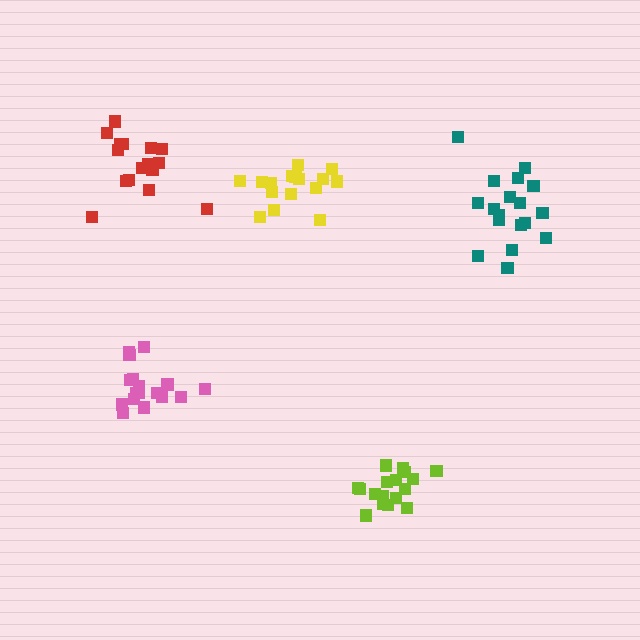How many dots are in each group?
Group 1: 16 dots, Group 2: 16 dots, Group 3: 18 dots, Group 4: 17 dots, Group 5: 18 dots (85 total).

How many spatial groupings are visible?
There are 5 spatial groupings.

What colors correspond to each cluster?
The clusters are colored: red, yellow, teal, lime, pink.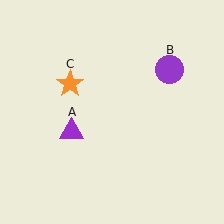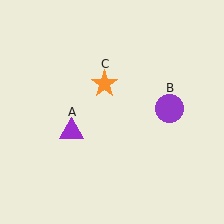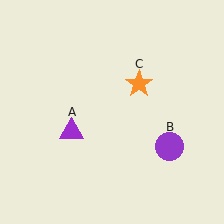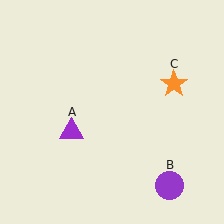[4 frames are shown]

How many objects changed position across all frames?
2 objects changed position: purple circle (object B), orange star (object C).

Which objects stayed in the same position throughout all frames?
Purple triangle (object A) remained stationary.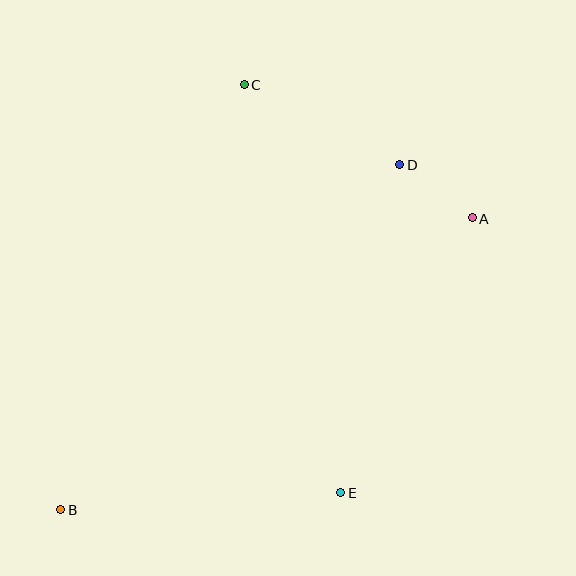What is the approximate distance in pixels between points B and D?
The distance between B and D is approximately 484 pixels.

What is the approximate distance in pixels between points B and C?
The distance between B and C is approximately 463 pixels.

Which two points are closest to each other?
Points A and D are closest to each other.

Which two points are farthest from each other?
Points A and B are farthest from each other.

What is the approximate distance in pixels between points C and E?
The distance between C and E is approximately 419 pixels.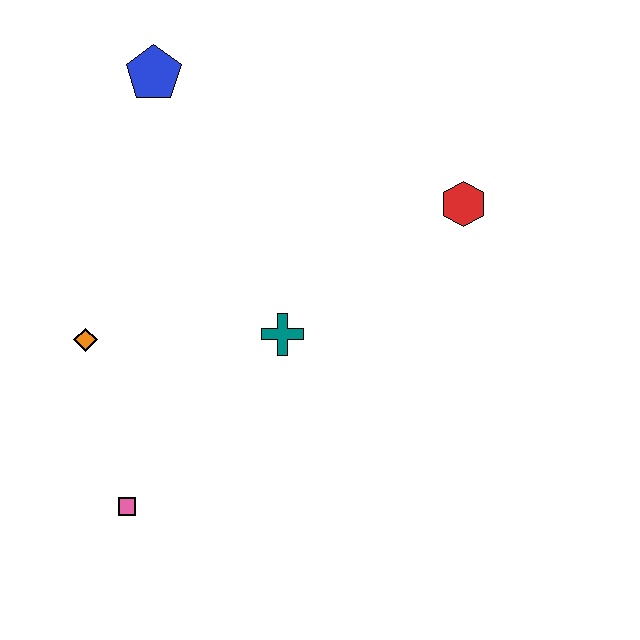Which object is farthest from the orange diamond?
The red hexagon is farthest from the orange diamond.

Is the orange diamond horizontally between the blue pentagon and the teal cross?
No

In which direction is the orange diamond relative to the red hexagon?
The orange diamond is to the left of the red hexagon.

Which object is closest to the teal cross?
The orange diamond is closest to the teal cross.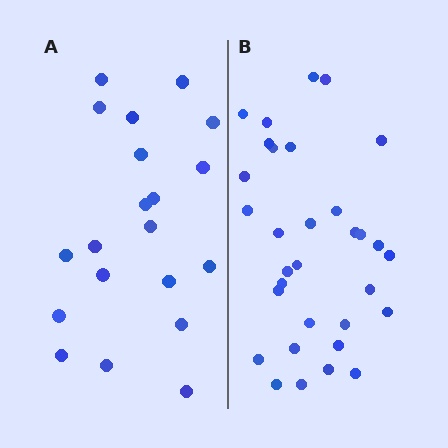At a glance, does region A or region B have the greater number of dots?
Region B (the right region) has more dots.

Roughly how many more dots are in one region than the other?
Region B has roughly 12 or so more dots than region A.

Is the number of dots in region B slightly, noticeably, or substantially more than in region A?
Region B has substantially more. The ratio is roughly 1.6 to 1.